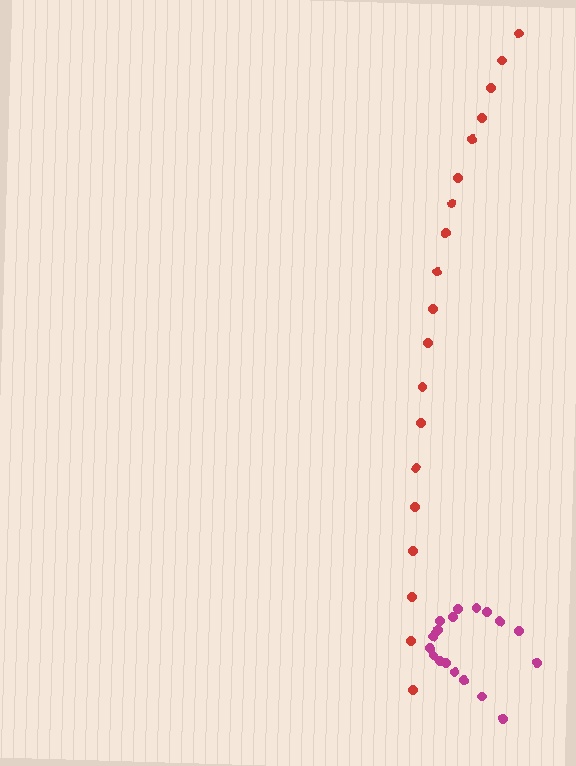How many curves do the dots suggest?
There are 2 distinct paths.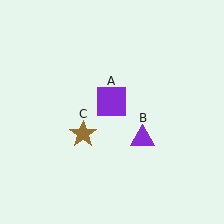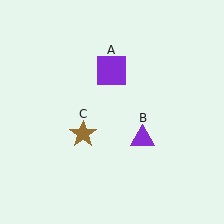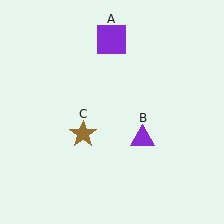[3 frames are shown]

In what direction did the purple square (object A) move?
The purple square (object A) moved up.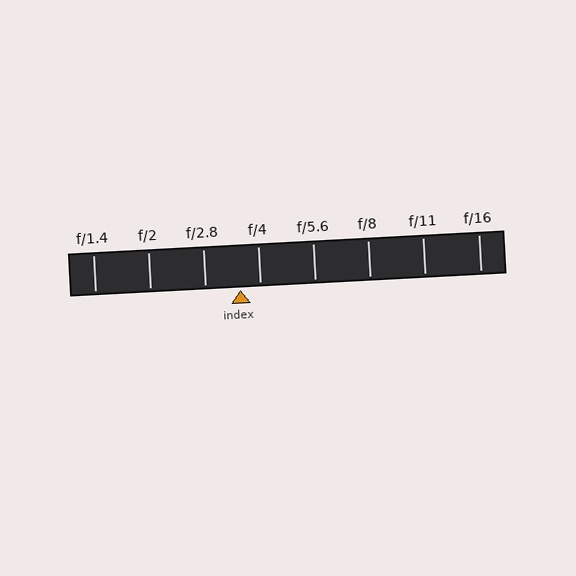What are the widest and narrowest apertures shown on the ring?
The widest aperture shown is f/1.4 and the narrowest is f/16.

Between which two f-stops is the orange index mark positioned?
The index mark is between f/2.8 and f/4.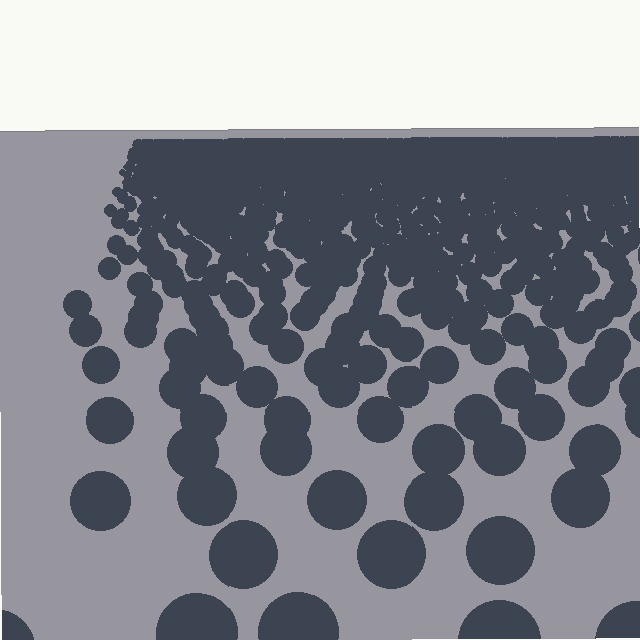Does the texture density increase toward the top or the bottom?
Density increases toward the top.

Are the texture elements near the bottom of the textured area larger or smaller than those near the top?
Larger. Near the bottom, elements are closer to the viewer and appear at a bigger on-screen size.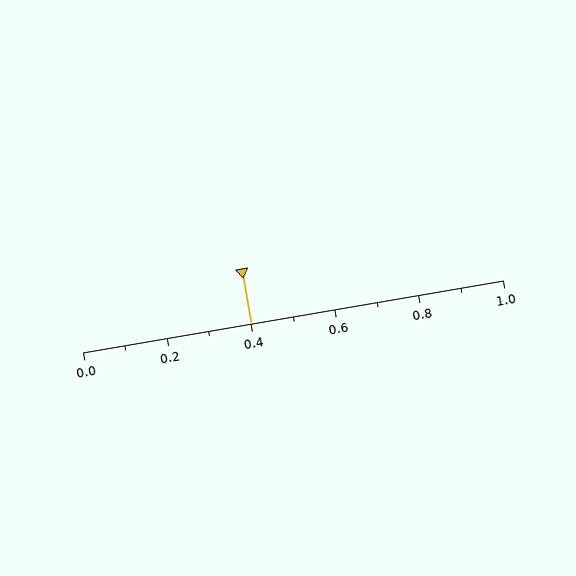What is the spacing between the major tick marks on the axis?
The major ticks are spaced 0.2 apart.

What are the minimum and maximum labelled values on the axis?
The axis runs from 0.0 to 1.0.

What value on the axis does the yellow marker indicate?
The marker indicates approximately 0.4.